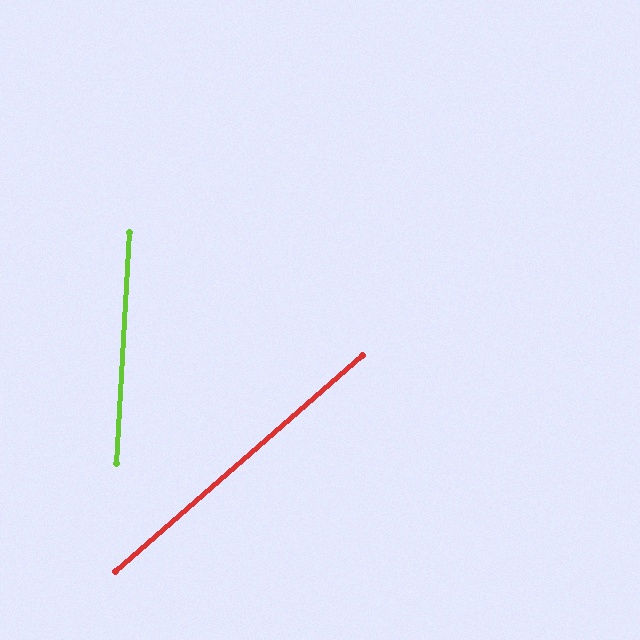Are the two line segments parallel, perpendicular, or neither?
Neither parallel nor perpendicular — they differ by about 45°.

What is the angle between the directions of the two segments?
Approximately 45 degrees.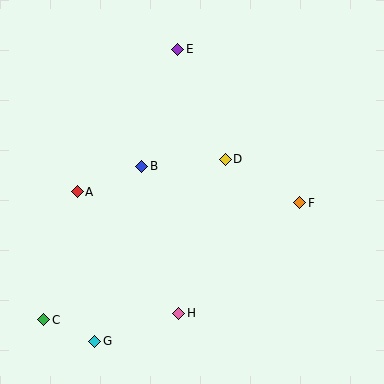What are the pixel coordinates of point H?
Point H is at (179, 313).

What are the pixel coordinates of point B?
Point B is at (142, 166).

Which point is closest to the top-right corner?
Point E is closest to the top-right corner.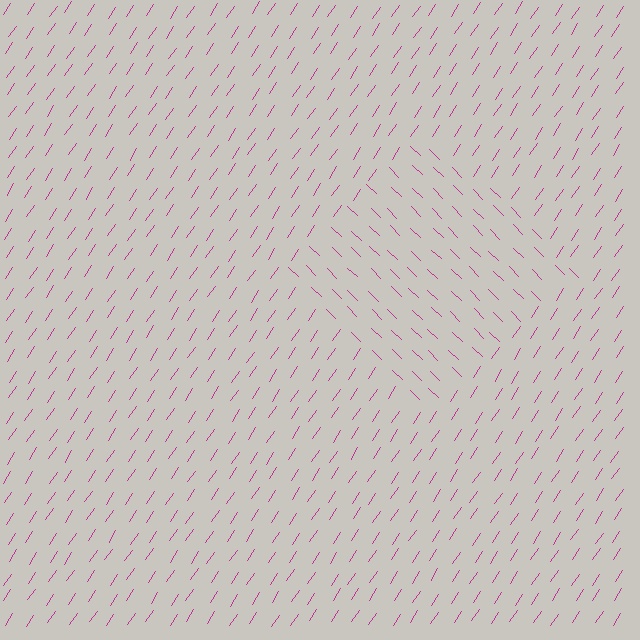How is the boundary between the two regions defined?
The boundary is defined purely by a change in line orientation (approximately 79 degrees difference). All lines are the same color and thickness.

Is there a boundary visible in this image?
Yes, there is a texture boundary formed by a change in line orientation.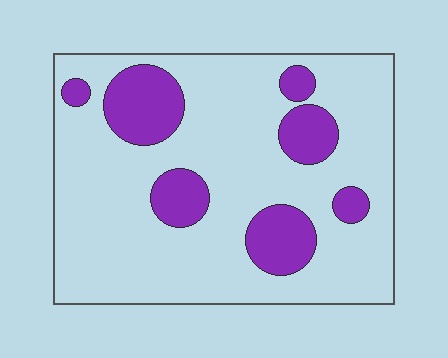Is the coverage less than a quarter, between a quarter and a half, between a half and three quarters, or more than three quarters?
Less than a quarter.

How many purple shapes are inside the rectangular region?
7.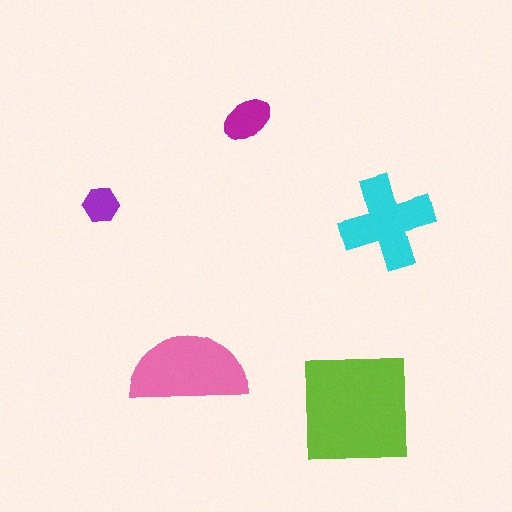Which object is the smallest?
The purple hexagon.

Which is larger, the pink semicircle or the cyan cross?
The pink semicircle.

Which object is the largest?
The lime square.